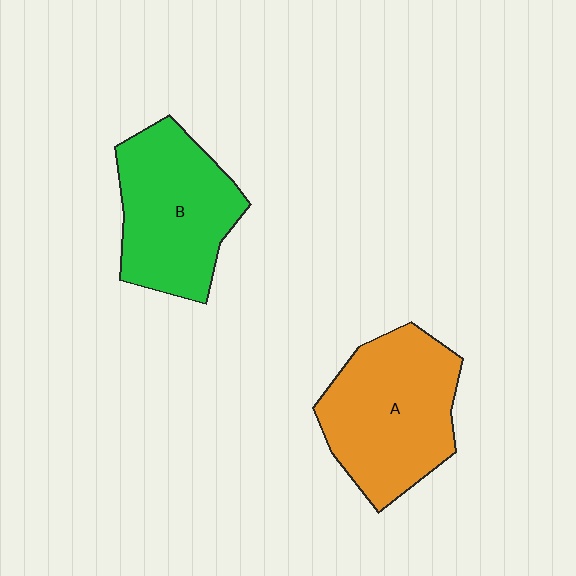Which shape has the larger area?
Shape A (orange).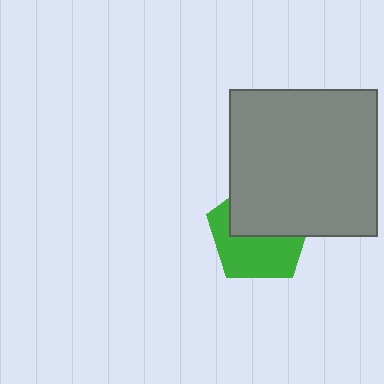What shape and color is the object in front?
The object in front is a gray square.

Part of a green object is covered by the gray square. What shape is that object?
It is a pentagon.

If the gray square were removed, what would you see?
You would see the complete green pentagon.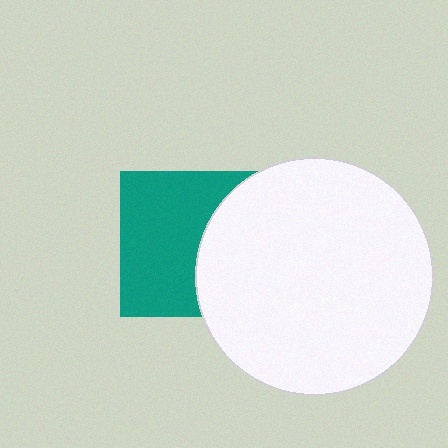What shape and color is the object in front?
The object in front is a white circle.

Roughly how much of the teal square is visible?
About half of it is visible (roughly 61%).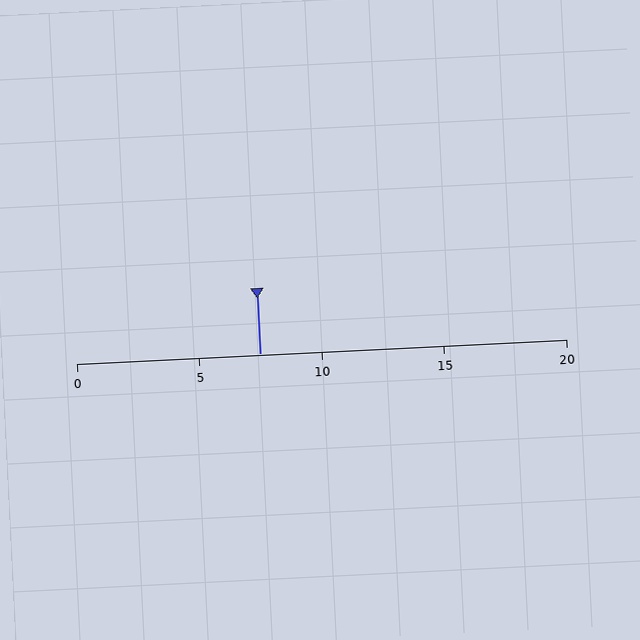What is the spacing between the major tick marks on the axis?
The major ticks are spaced 5 apart.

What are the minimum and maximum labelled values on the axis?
The axis runs from 0 to 20.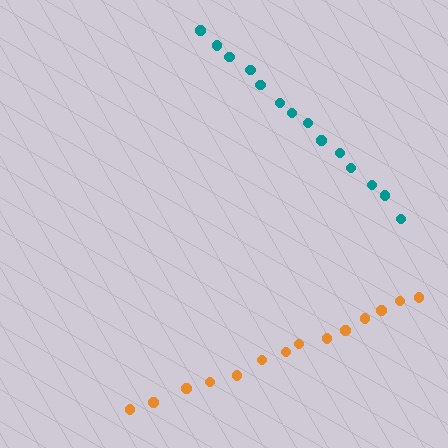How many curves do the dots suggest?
There are 2 distinct paths.